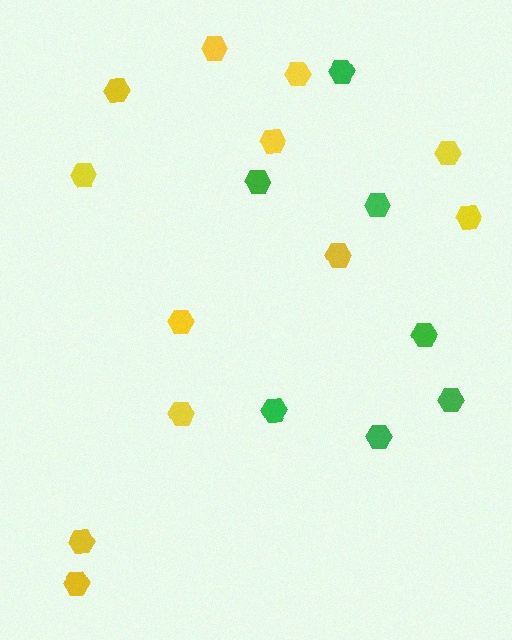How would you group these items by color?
There are 2 groups: one group of green hexagons (7) and one group of yellow hexagons (12).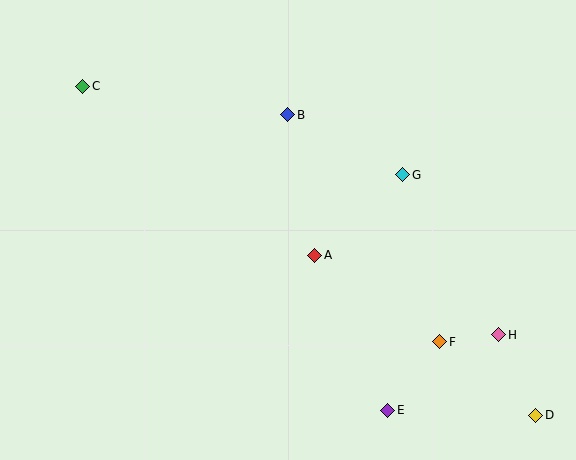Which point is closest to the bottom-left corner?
Point A is closest to the bottom-left corner.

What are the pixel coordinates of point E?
Point E is at (388, 410).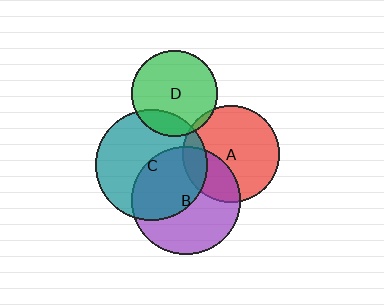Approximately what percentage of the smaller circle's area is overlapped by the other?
Approximately 15%.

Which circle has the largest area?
Circle C (teal).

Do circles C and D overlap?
Yes.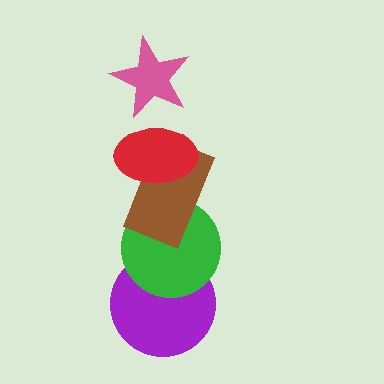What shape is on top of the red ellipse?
The pink star is on top of the red ellipse.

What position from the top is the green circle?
The green circle is 4th from the top.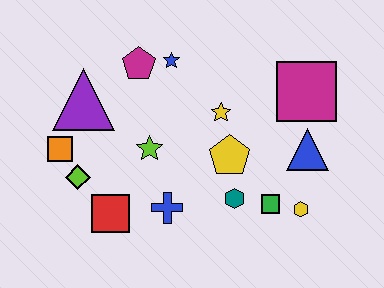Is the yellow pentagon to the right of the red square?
Yes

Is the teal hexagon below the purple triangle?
Yes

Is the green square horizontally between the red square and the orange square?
No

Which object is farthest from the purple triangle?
The yellow hexagon is farthest from the purple triangle.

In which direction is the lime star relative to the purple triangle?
The lime star is to the right of the purple triangle.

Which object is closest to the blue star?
The magenta pentagon is closest to the blue star.